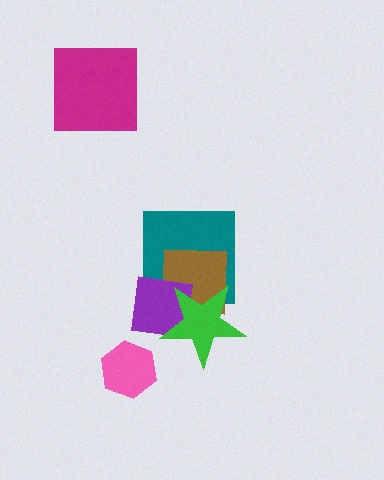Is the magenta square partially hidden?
No, no other shape covers it.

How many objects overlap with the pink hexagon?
0 objects overlap with the pink hexagon.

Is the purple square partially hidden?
Yes, it is partially covered by another shape.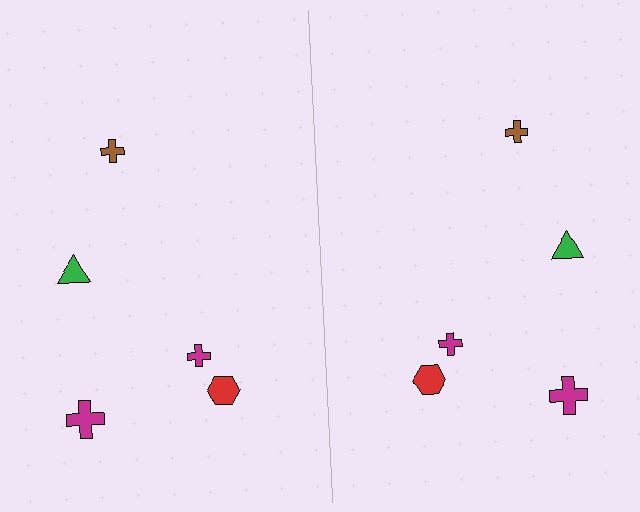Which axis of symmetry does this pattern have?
The pattern has a vertical axis of symmetry running through the center of the image.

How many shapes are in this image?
There are 10 shapes in this image.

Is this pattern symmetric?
Yes, this pattern has bilateral (reflection) symmetry.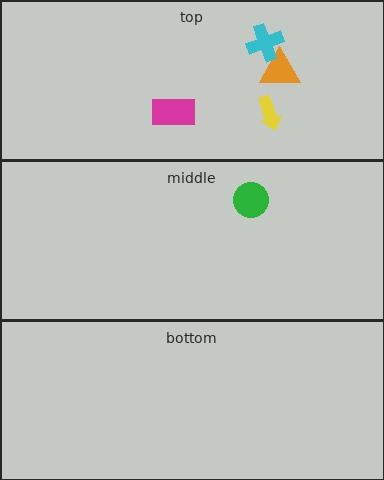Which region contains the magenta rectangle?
The top region.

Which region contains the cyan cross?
The top region.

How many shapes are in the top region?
4.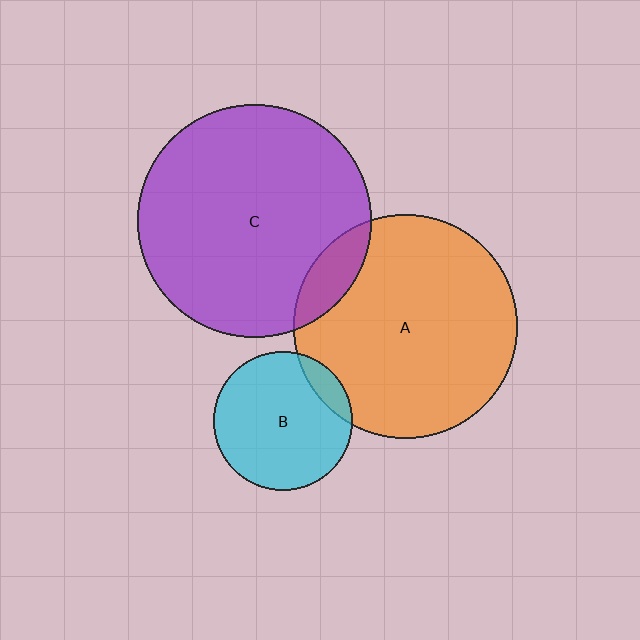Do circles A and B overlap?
Yes.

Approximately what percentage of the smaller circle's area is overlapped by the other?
Approximately 10%.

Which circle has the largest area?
Circle C (purple).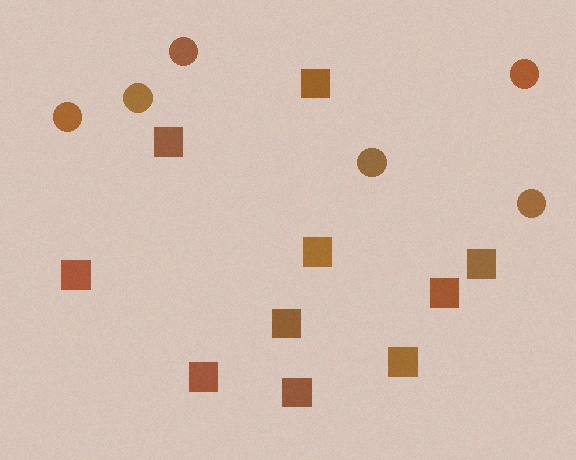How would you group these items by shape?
There are 2 groups: one group of circles (6) and one group of squares (10).